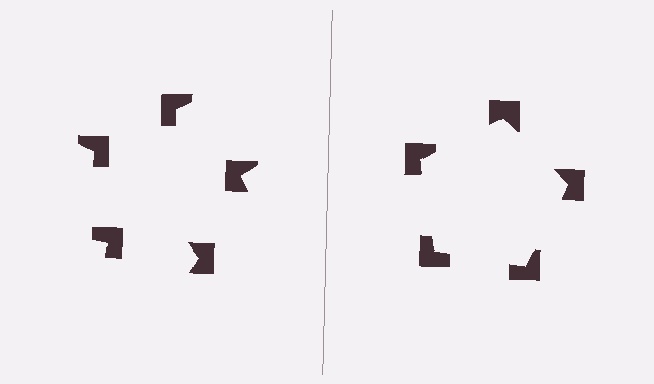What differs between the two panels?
The notched squares are positioned identically on both sides; only the wedge orientations differ. On the right they align to a pentagon; on the left they are misaligned.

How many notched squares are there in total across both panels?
10 — 5 on each side.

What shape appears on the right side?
An illusory pentagon.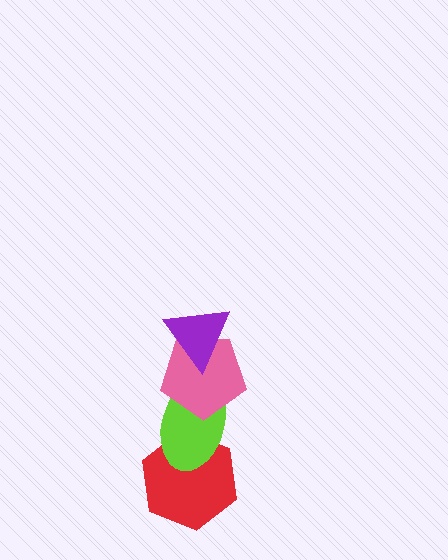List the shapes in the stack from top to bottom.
From top to bottom: the purple triangle, the pink pentagon, the lime ellipse, the red hexagon.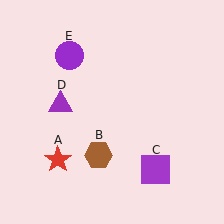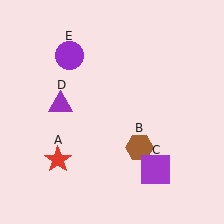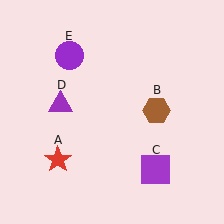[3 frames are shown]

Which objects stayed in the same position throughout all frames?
Red star (object A) and purple square (object C) and purple triangle (object D) and purple circle (object E) remained stationary.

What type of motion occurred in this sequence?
The brown hexagon (object B) rotated counterclockwise around the center of the scene.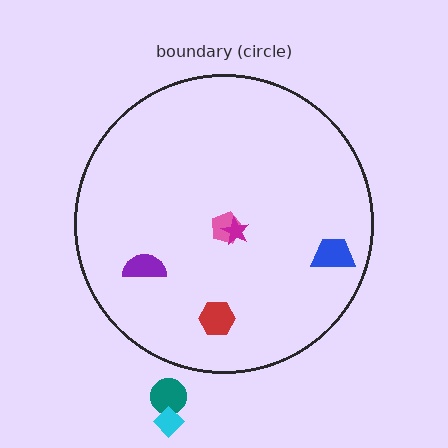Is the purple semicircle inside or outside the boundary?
Inside.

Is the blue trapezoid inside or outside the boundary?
Inside.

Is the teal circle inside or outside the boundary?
Outside.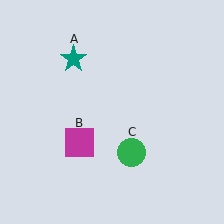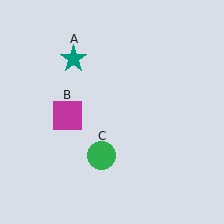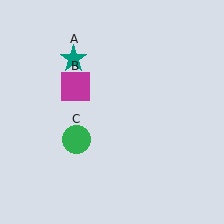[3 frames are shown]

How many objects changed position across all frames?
2 objects changed position: magenta square (object B), green circle (object C).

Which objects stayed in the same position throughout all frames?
Teal star (object A) remained stationary.